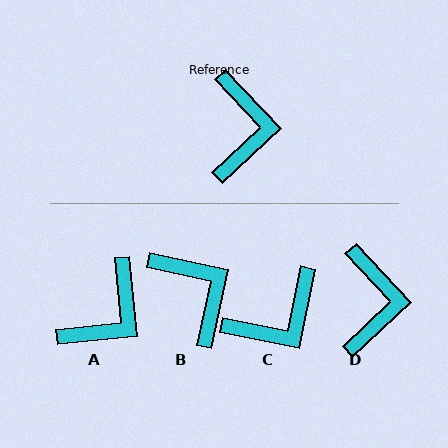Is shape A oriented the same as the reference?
No, it is off by about 38 degrees.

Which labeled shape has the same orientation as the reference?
D.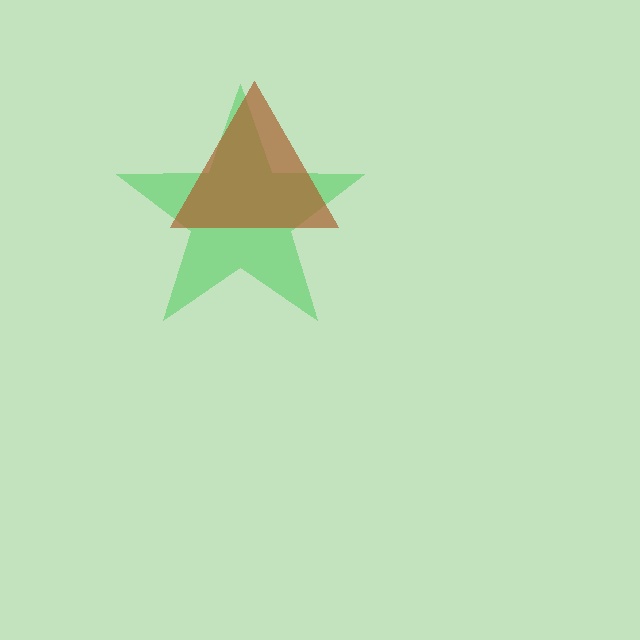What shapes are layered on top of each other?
The layered shapes are: a green star, a brown triangle.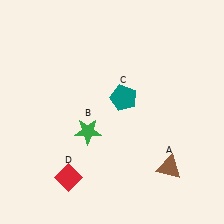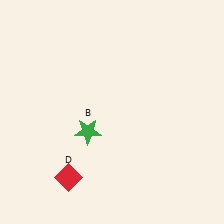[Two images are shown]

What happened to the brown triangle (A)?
The brown triangle (A) was removed in Image 2. It was in the bottom-right area of Image 1.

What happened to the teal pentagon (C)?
The teal pentagon (C) was removed in Image 2. It was in the top-right area of Image 1.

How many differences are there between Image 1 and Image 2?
There are 2 differences between the two images.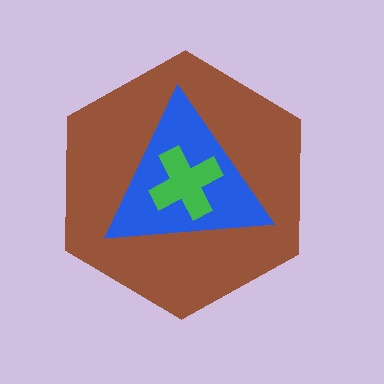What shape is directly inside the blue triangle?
The green cross.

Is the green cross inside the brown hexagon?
Yes.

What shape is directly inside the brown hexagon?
The blue triangle.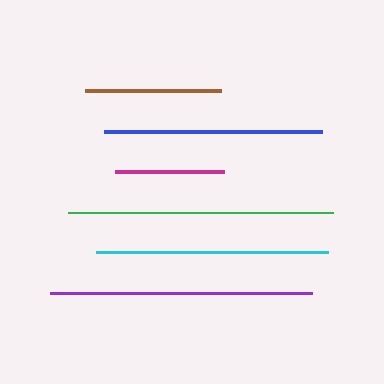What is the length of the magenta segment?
The magenta segment is approximately 109 pixels long.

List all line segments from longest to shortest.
From longest to shortest: green, purple, cyan, blue, brown, magenta.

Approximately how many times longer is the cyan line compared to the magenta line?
The cyan line is approximately 2.1 times the length of the magenta line.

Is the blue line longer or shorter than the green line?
The green line is longer than the blue line.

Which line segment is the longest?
The green line is the longest at approximately 265 pixels.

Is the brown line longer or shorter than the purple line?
The purple line is longer than the brown line.